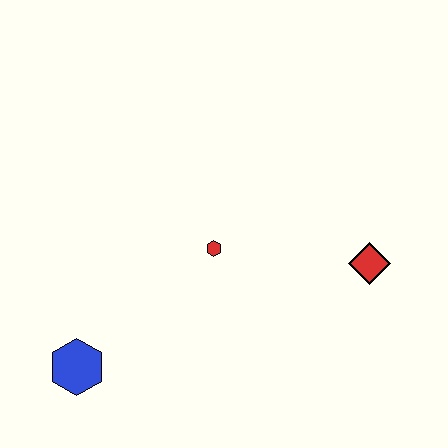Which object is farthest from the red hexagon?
The blue hexagon is farthest from the red hexagon.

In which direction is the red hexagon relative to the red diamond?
The red hexagon is to the left of the red diamond.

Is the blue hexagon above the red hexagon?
No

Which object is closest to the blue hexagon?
The red hexagon is closest to the blue hexagon.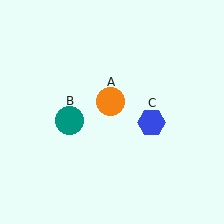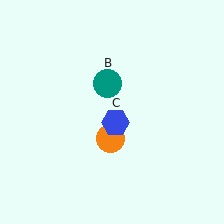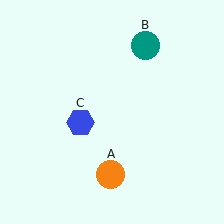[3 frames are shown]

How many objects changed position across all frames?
3 objects changed position: orange circle (object A), teal circle (object B), blue hexagon (object C).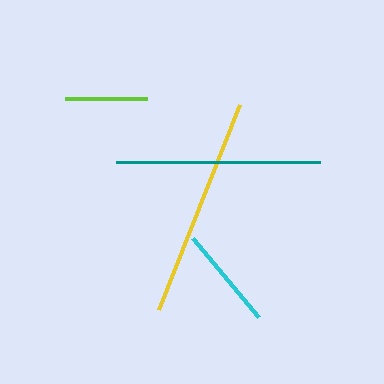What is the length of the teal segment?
The teal segment is approximately 205 pixels long.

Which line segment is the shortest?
The lime line is the shortest at approximately 82 pixels.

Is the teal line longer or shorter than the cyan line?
The teal line is longer than the cyan line.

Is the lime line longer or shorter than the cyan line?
The cyan line is longer than the lime line.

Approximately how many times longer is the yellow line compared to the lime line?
The yellow line is approximately 2.7 times the length of the lime line.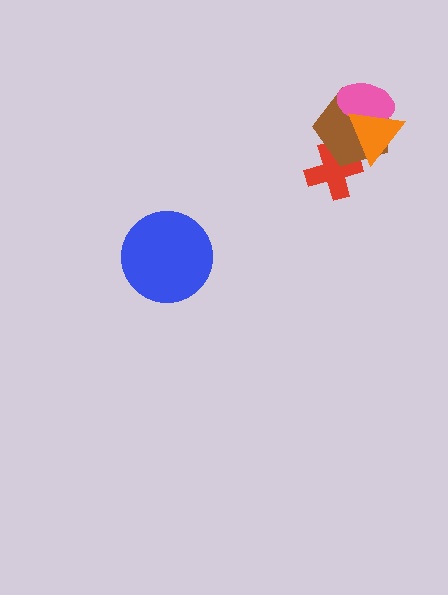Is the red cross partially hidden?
Yes, it is partially covered by another shape.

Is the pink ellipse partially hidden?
Yes, it is partially covered by another shape.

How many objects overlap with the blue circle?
0 objects overlap with the blue circle.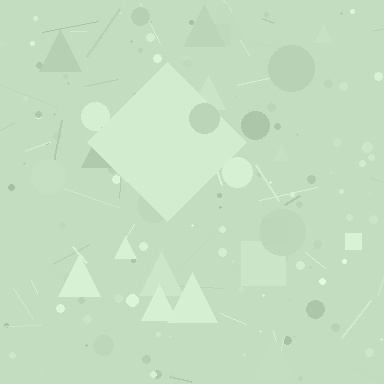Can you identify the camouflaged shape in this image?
The camouflaged shape is a diamond.